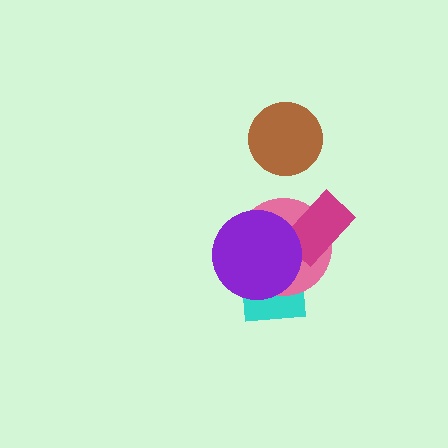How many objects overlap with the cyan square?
2 objects overlap with the cyan square.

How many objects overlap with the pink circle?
3 objects overlap with the pink circle.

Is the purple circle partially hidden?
No, no other shape covers it.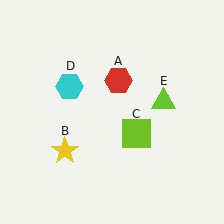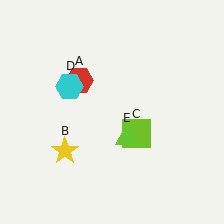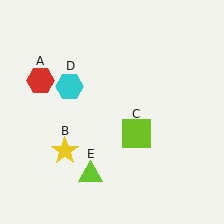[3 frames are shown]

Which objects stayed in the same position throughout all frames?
Yellow star (object B) and lime square (object C) and cyan hexagon (object D) remained stationary.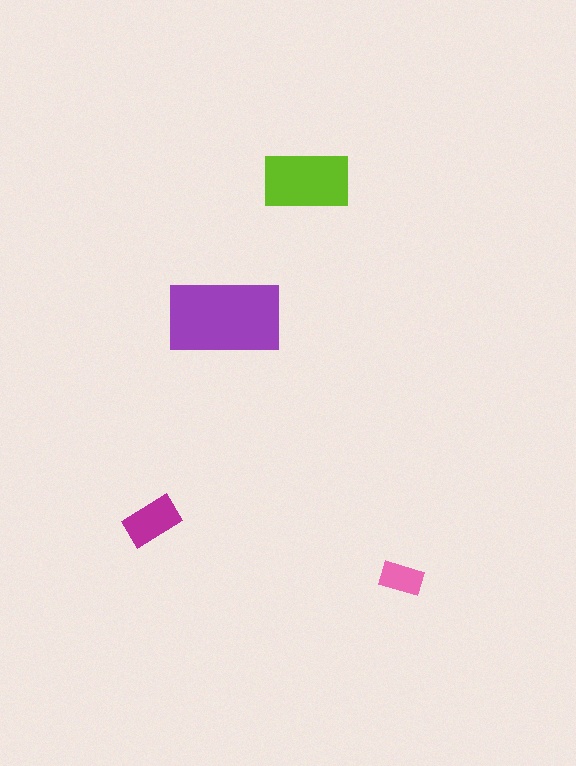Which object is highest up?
The lime rectangle is topmost.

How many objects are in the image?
There are 4 objects in the image.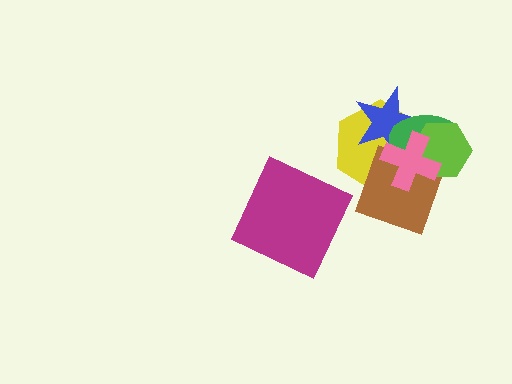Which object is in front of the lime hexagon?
The pink cross is in front of the lime hexagon.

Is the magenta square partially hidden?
No, no other shape covers it.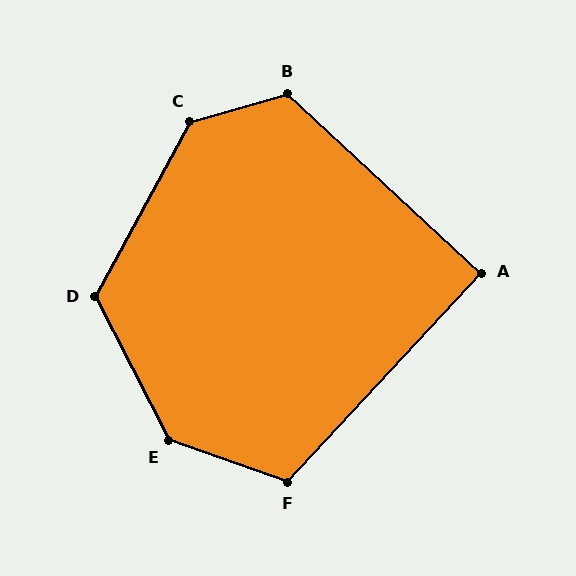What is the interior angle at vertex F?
Approximately 114 degrees (obtuse).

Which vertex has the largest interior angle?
E, at approximately 136 degrees.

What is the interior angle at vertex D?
Approximately 124 degrees (obtuse).